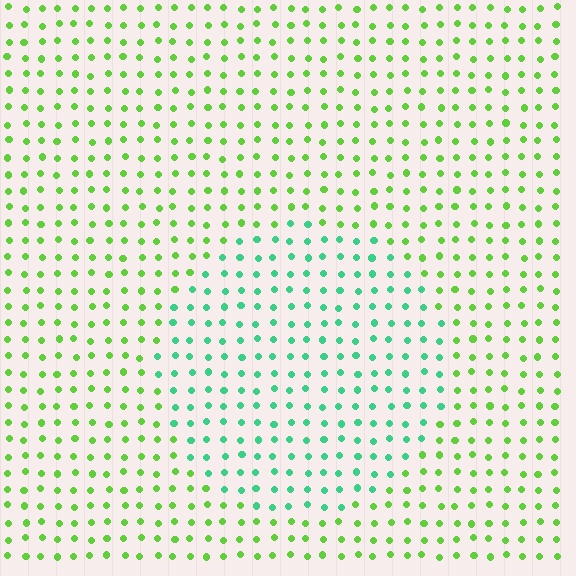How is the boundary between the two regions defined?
The boundary is defined purely by a slight shift in hue (about 46 degrees). Spacing, size, and orientation are identical on both sides.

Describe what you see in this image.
The image is filled with small lime elements in a uniform arrangement. A circle-shaped region is visible where the elements are tinted to a slightly different hue, forming a subtle color boundary.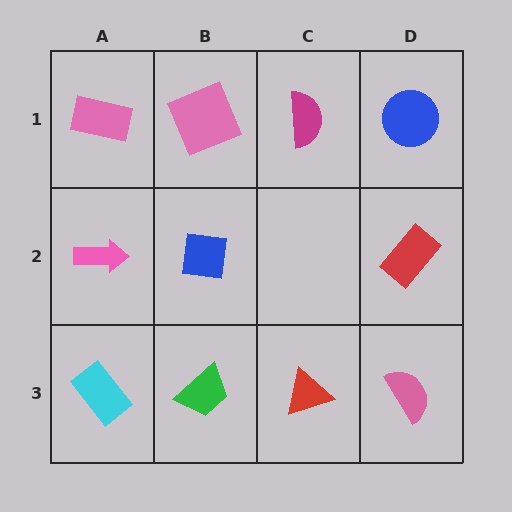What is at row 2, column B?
A blue square.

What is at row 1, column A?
A pink rectangle.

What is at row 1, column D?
A blue circle.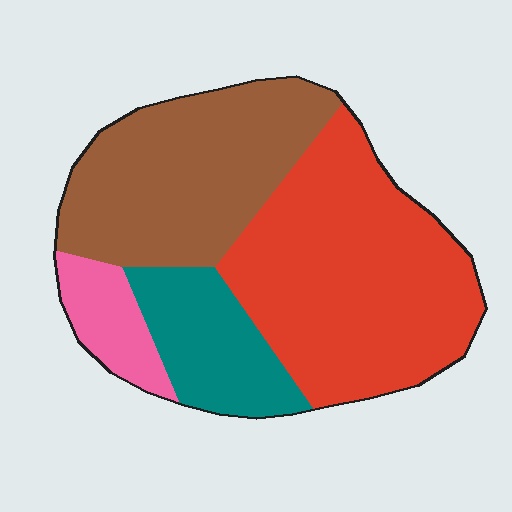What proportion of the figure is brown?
Brown covers 33% of the figure.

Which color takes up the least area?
Pink, at roughly 10%.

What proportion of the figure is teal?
Teal takes up about one sixth (1/6) of the figure.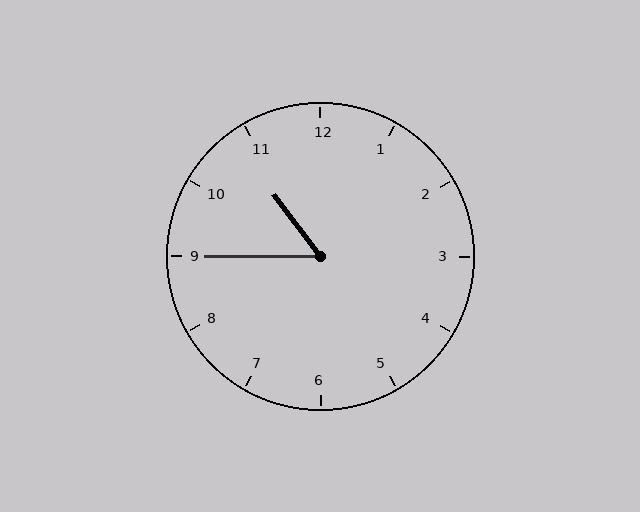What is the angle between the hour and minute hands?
Approximately 52 degrees.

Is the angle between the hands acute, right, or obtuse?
It is acute.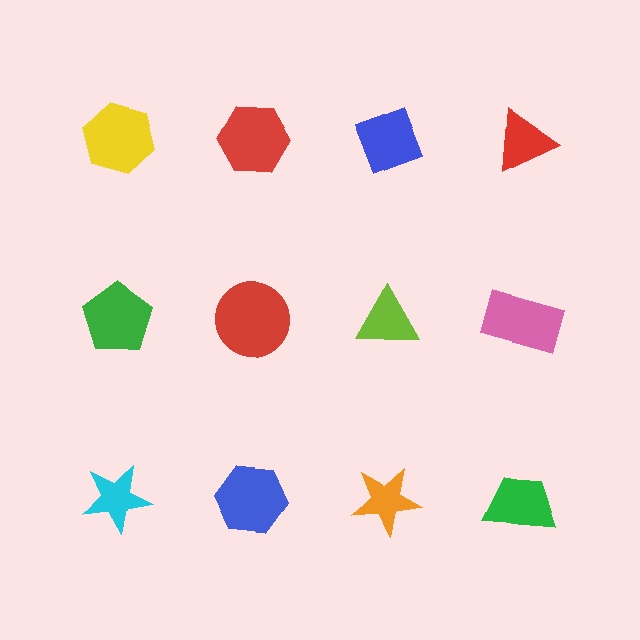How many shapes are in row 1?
4 shapes.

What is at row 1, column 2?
A red hexagon.